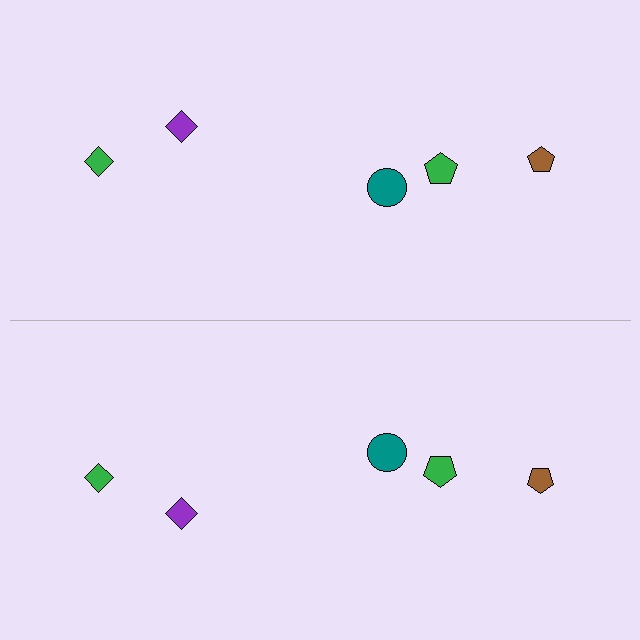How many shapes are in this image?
There are 10 shapes in this image.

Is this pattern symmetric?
Yes, this pattern has bilateral (reflection) symmetry.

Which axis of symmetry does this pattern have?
The pattern has a horizontal axis of symmetry running through the center of the image.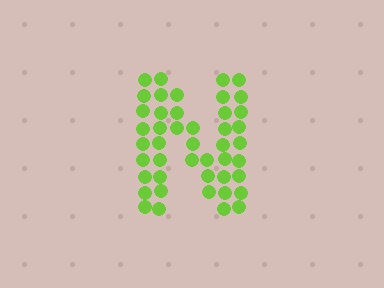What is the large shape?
The large shape is the letter N.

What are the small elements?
The small elements are circles.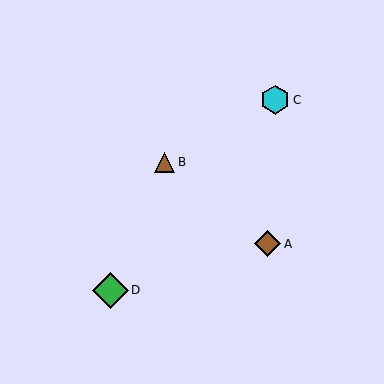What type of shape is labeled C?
Shape C is a cyan hexagon.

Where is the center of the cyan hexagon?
The center of the cyan hexagon is at (275, 100).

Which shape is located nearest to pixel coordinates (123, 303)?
The green diamond (labeled D) at (110, 290) is nearest to that location.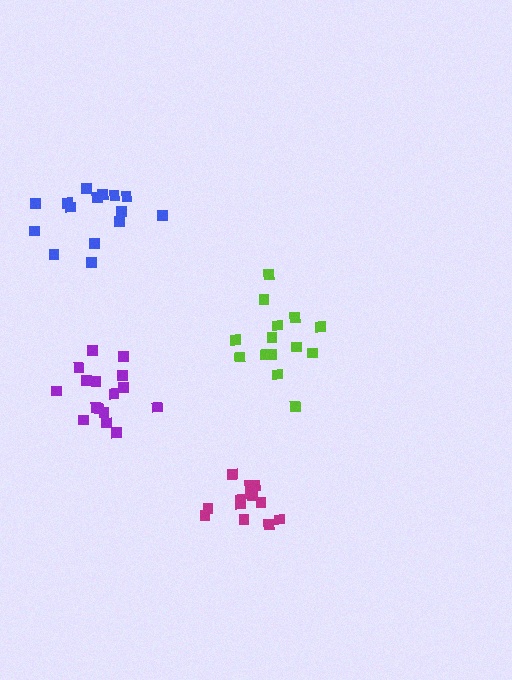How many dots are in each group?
Group 1: 13 dots, Group 2: 15 dots, Group 3: 16 dots, Group 4: 15 dots (59 total).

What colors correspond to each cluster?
The clusters are colored: magenta, blue, purple, lime.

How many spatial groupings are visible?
There are 4 spatial groupings.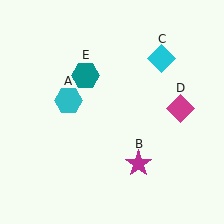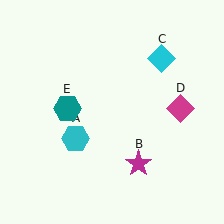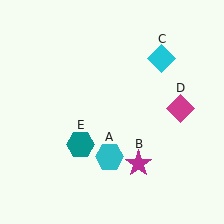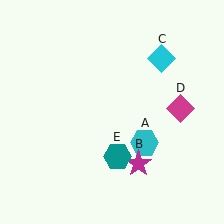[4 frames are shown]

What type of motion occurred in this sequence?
The cyan hexagon (object A), teal hexagon (object E) rotated counterclockwise around the center of the scene.